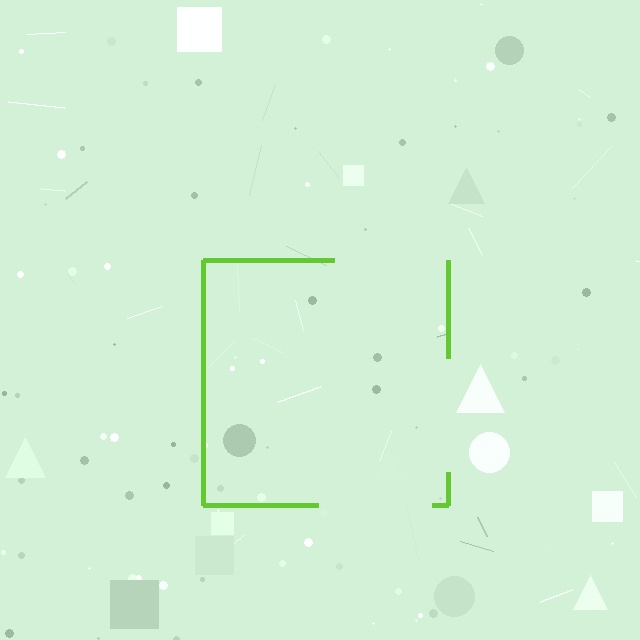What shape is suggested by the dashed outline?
The dashed outline suggests a square.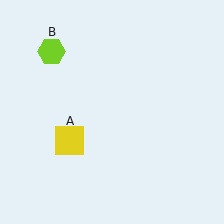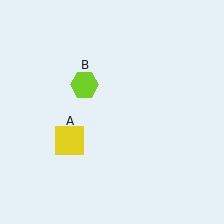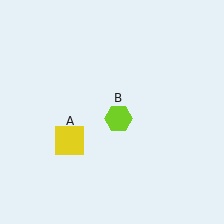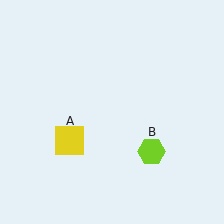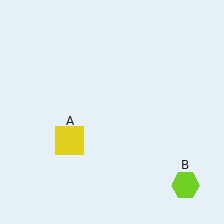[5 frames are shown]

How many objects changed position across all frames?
1 object changed position: lime hexagon (object B).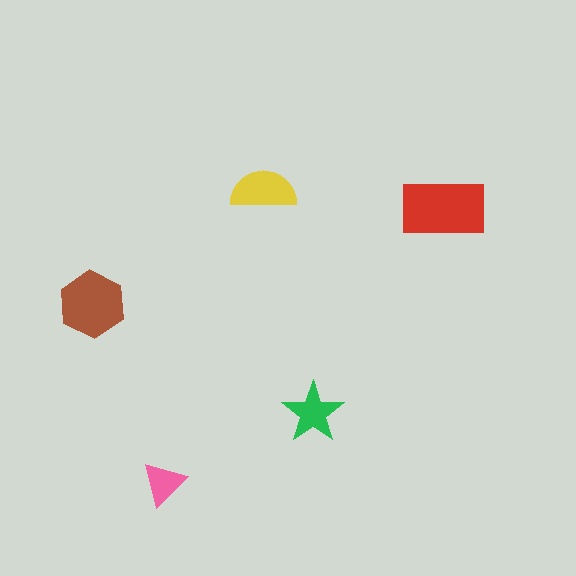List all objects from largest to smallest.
The red rectangle, the brown hexagon, the yellow semicircle, the green star, the pink triangle.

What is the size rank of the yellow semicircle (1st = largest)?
3rd.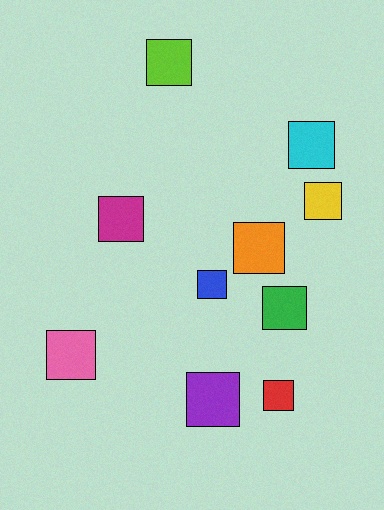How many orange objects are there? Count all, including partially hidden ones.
There is 1 orange object.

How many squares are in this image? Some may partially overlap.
There are 10 squares.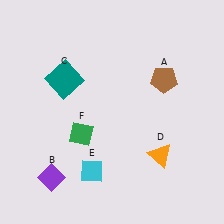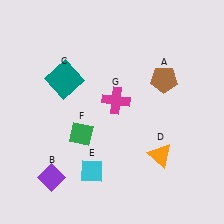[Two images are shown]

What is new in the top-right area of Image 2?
A magenta cross (G) was added in the top-right area of Image 2.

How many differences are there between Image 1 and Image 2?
There is 1 difference between the two images.